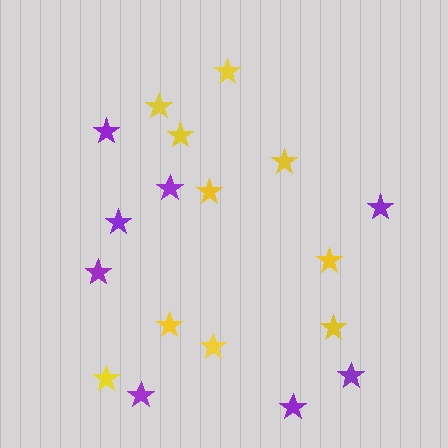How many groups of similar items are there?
There are 2 groups: one group of yellow stars (10) and one group of purple stars (8).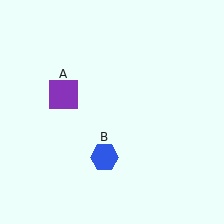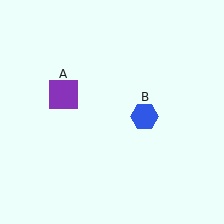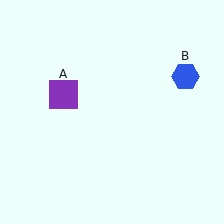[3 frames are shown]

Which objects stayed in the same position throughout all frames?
Purple square (object A) remained stationary.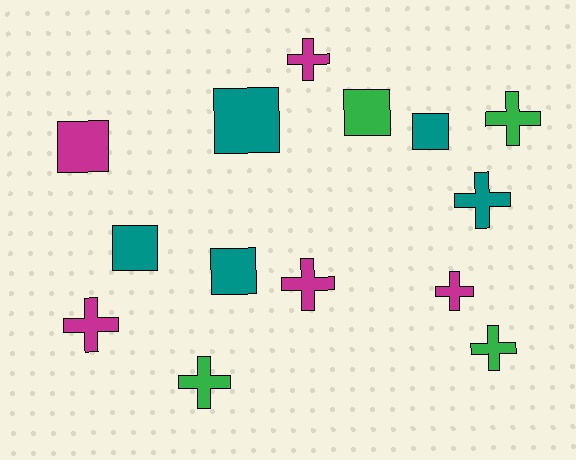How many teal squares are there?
There are 4 teal squares.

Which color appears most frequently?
Magenta, with 5 objects.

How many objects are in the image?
There are 14 objects.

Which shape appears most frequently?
Cross, with 8 objects.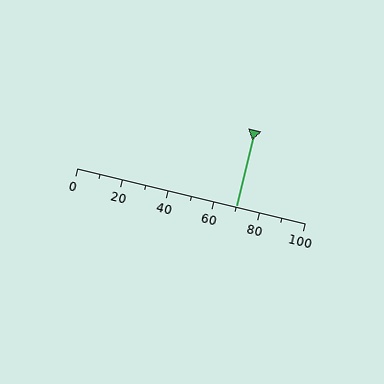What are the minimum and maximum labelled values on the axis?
The axis runs from 0 to 100.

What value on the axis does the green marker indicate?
The marker indicates approximately 70.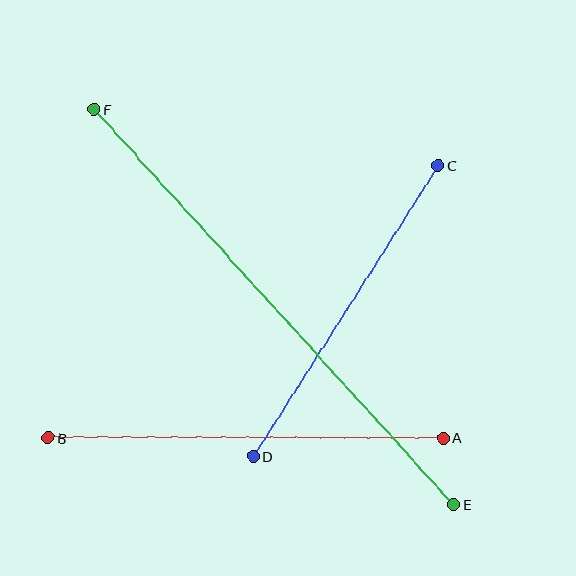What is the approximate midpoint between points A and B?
The midpoint is at approximately (246, 438) pixels.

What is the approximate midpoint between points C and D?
The midpoint is at approximately (346, 311) pixels.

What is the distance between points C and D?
The distance is approximately 345 pixels.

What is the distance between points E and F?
The distance is approximately 535 pixels.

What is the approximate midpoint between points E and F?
The midpoint is at approximately (274, 307) pixels.